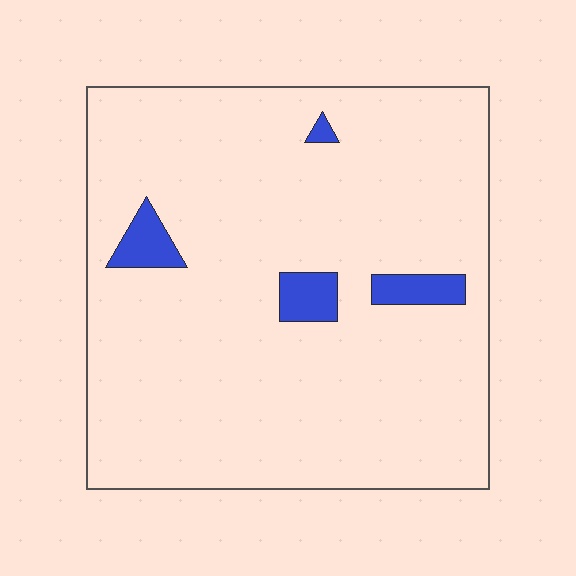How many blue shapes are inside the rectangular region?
4.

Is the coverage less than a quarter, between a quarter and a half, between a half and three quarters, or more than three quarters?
Less than a quarter.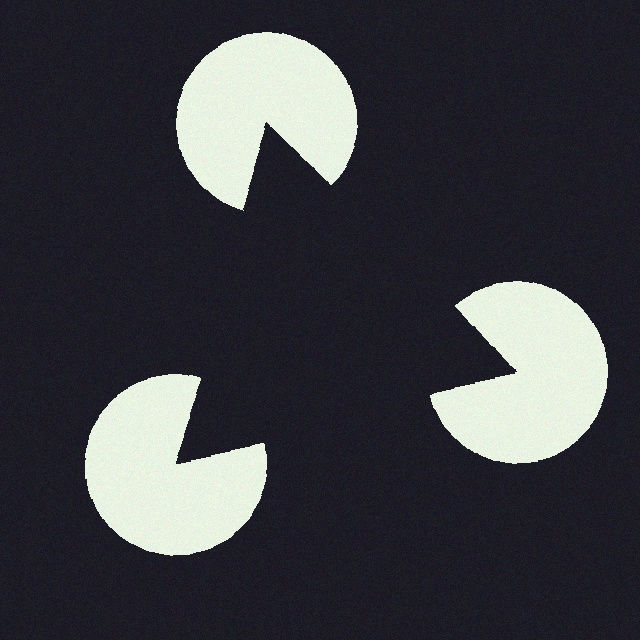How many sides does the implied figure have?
3 sides.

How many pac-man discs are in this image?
There are 3 — one at each vertex of the illusory triangle.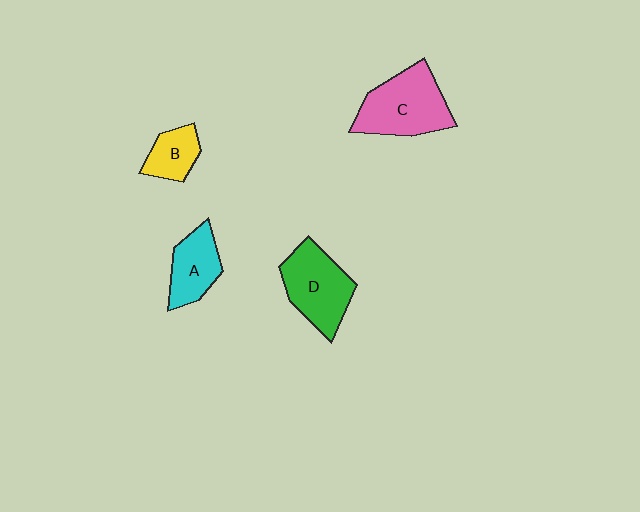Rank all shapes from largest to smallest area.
From largest to smallest: C (pink), D (green), A (cyan), B (yellow).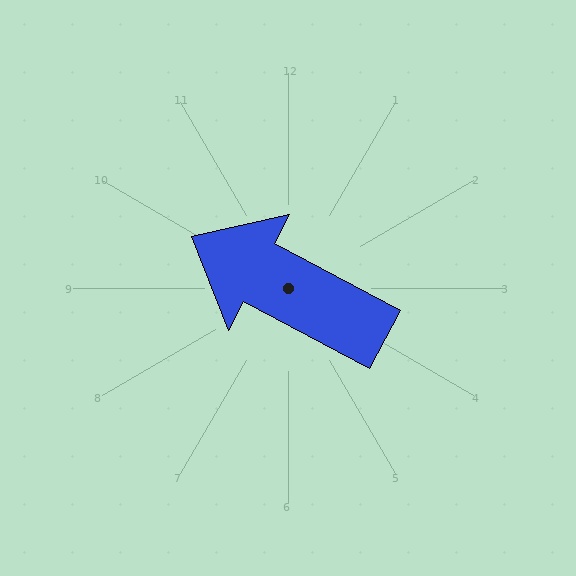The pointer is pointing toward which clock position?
Roughly 10 o'clock.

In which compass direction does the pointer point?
Northwest.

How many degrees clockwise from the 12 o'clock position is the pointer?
Approximately 298 degrees.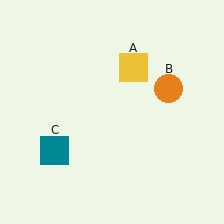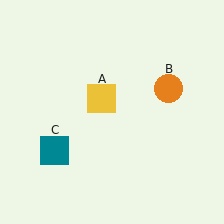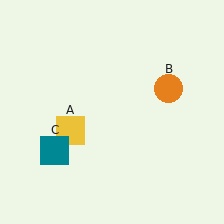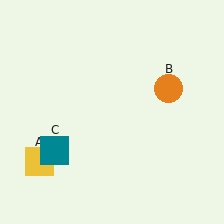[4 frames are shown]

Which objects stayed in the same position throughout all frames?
Orange circle (object B) and teal square (object C) remained stationary.